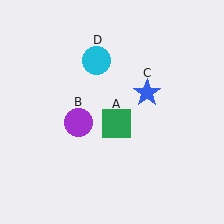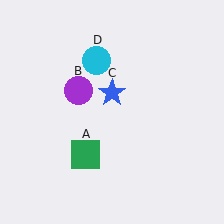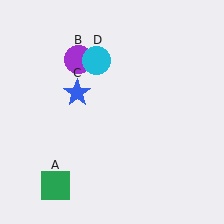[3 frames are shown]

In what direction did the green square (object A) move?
The green square (object A) moved down and to the left.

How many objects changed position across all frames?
3 objects changed position: green square (object A), purple circle (object B), blue star (object C).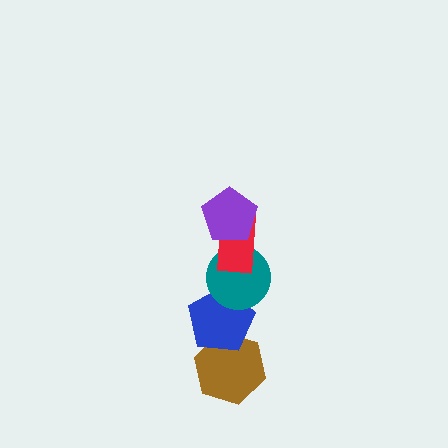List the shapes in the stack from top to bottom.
From top to bottom: the purple pentagon, the red rectangle, the teal circle, the blue pentagon, the brown hexagon.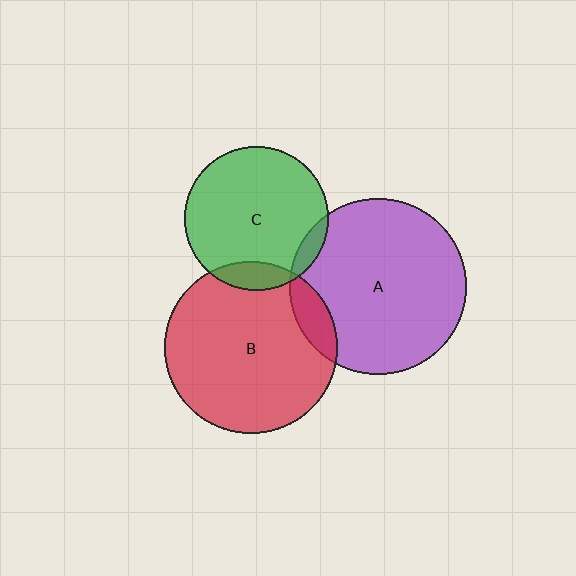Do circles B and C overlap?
Yes.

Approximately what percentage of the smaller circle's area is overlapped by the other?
Approximately 10%.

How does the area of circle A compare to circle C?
Approximately 1.5 times.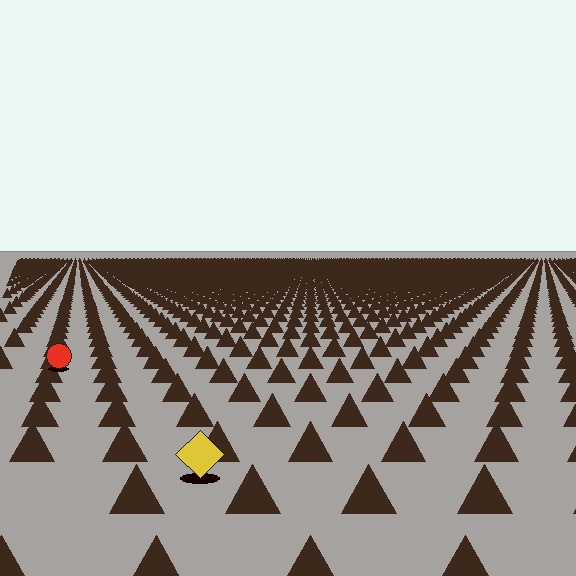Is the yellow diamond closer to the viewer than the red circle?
Yes. The yellow diamond is closer — you can tell from the texture gradient: the ground texture is coarser near it.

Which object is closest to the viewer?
The yellow diamond is closest. The texture marks near it are larger and more spread out.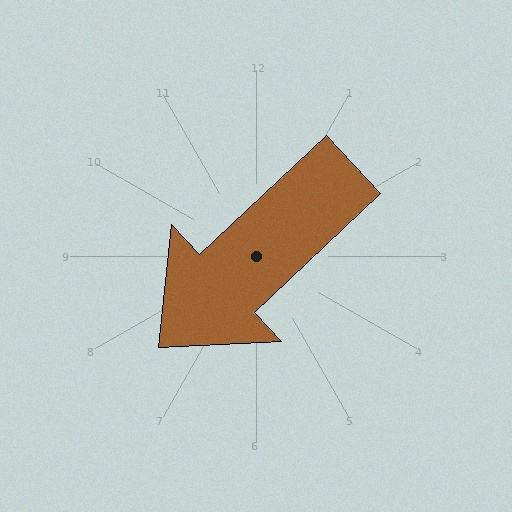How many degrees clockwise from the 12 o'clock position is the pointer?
Approximately 227 degrees.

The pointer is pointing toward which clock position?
Roughly 8 o'clock.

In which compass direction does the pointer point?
Southwest.